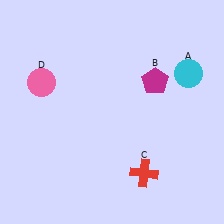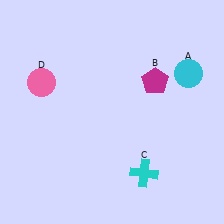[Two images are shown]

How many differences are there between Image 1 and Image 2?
There is 1 difference between the two images.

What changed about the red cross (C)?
In Image 1, C is red. In Image 2, it changed to cyan.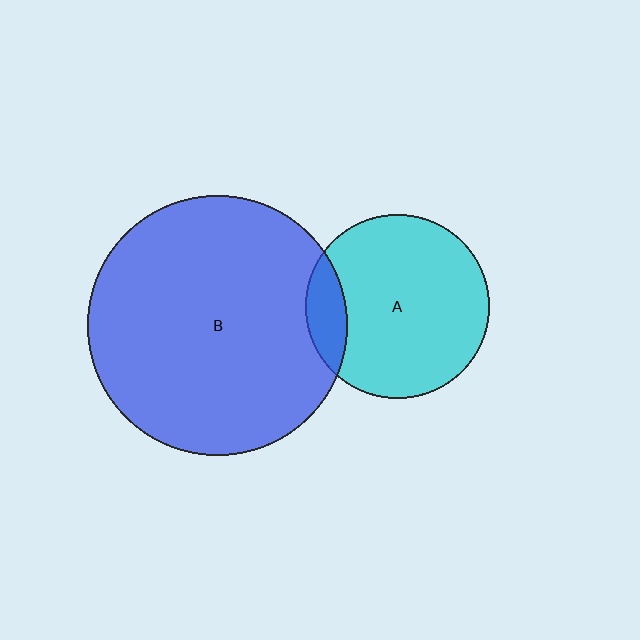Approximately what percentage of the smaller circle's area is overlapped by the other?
Approximately 15%.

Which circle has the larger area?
Circle B (blue).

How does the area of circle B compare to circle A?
Approximately 2.0 times.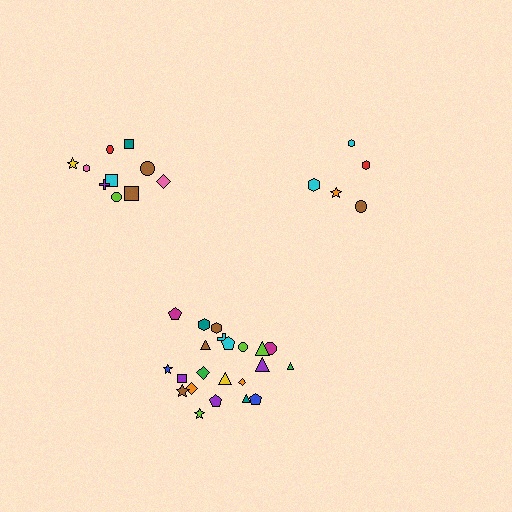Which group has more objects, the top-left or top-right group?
The top-left group.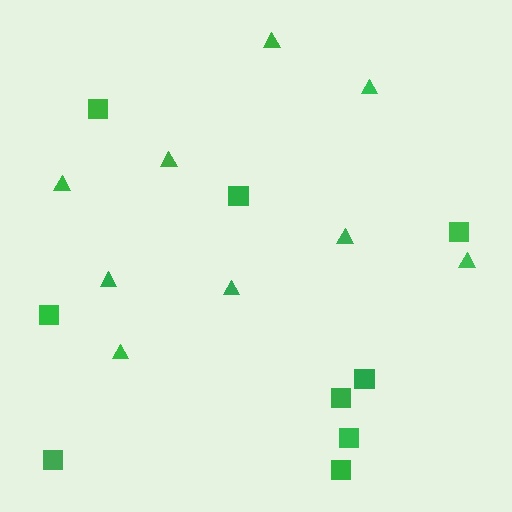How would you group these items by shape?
There are 2 groups: one group of triangles (9) and one group of squares (9).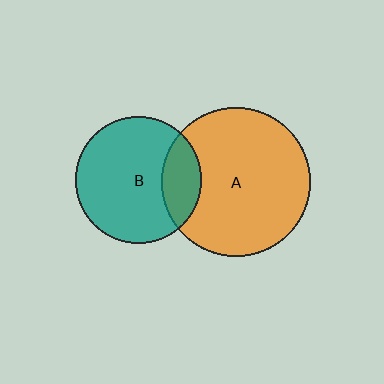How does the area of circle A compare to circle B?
Approximately 1.4 times.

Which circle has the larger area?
Circle A (orange).